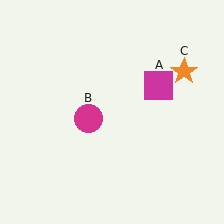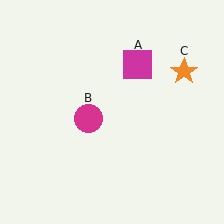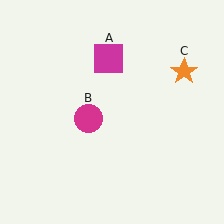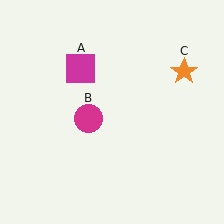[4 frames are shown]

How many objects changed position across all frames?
1 object changed position: magenta square (object A).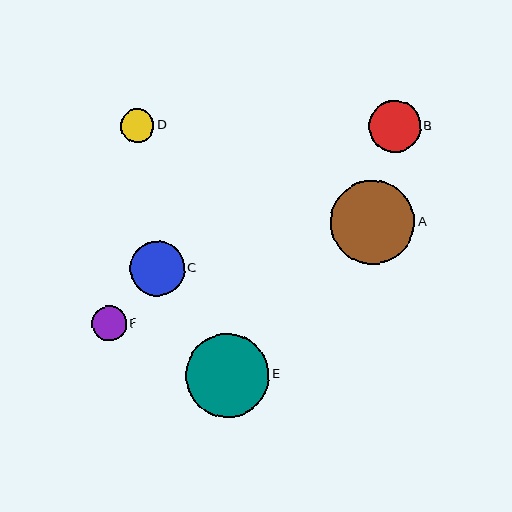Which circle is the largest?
Circle A is the largest with a size of approximately 84 pixels.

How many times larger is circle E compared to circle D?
Circle E is approximately 2.5 times the size of circle D.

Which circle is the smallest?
Circle D is the smallest with a size of approximately 33 pixels.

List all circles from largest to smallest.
From largest to smallest: A, E, C, B, F, D.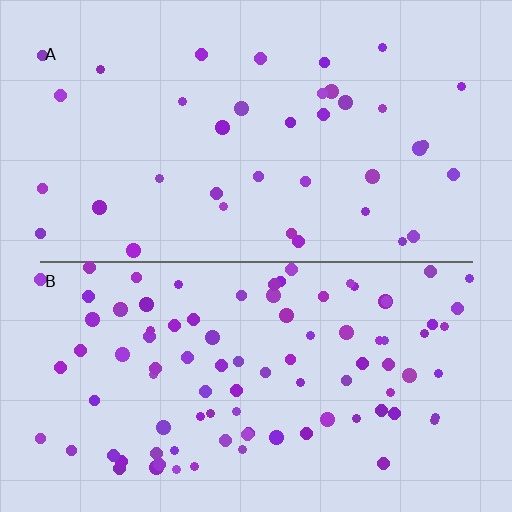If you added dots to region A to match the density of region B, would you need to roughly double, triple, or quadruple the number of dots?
Approximately triple.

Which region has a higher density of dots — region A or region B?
B (the bottom).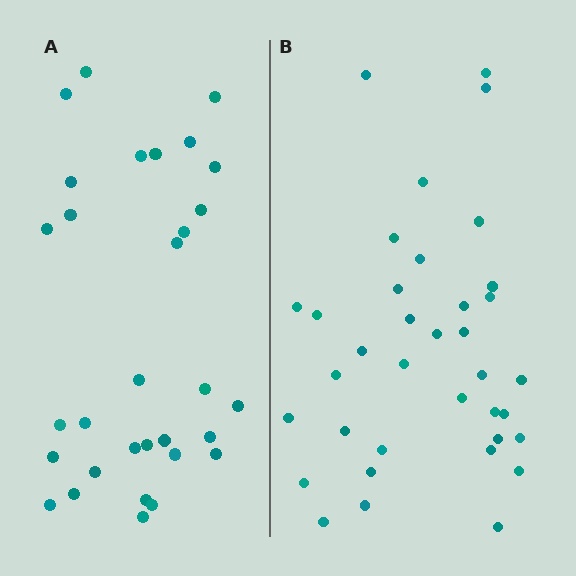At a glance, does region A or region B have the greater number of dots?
Region B (the right region) has more dots.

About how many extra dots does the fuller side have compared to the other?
Region B has about 5 more dots than region A.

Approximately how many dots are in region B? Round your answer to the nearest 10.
About 40 dots. (The exact count is 36, which rounds to 40.)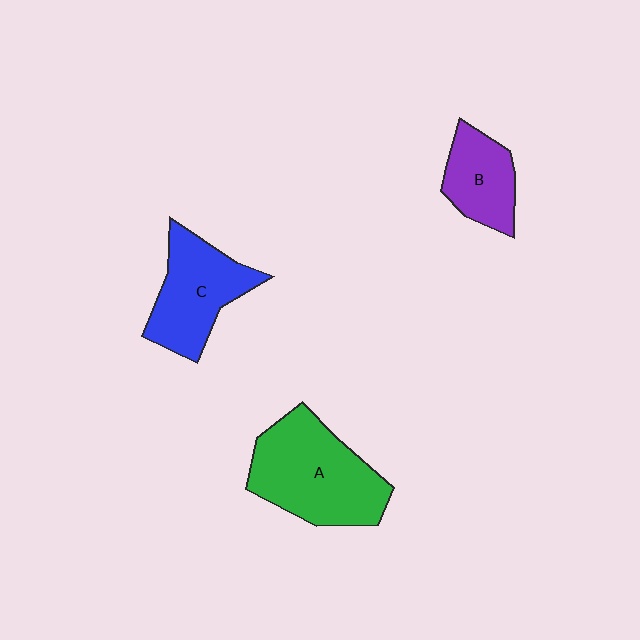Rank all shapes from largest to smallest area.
From largest to smallest: A (green), C (blue), B (purple).